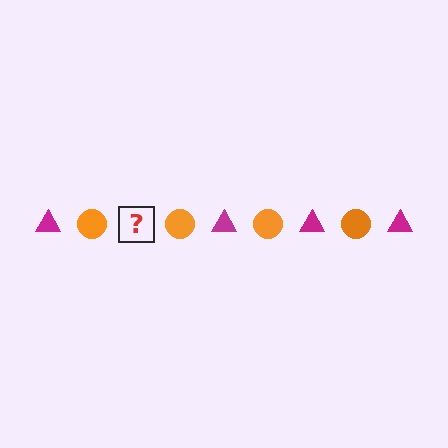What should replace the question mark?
The question mark should be replaced with a magenta triangle.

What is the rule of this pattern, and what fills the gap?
The rule is that the pattern alternates between magenta triangle and orange circle. The gap should be filled with a magenta triangle.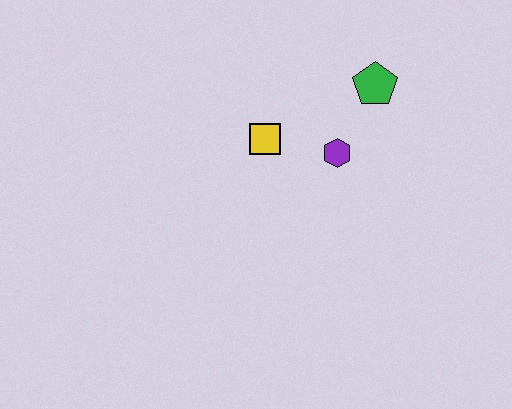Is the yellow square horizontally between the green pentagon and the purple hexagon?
No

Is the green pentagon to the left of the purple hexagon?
No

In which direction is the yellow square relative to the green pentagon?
The yellow square is to the left of the green pentagon.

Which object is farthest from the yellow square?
The green pentagon is farthest from the yellow square.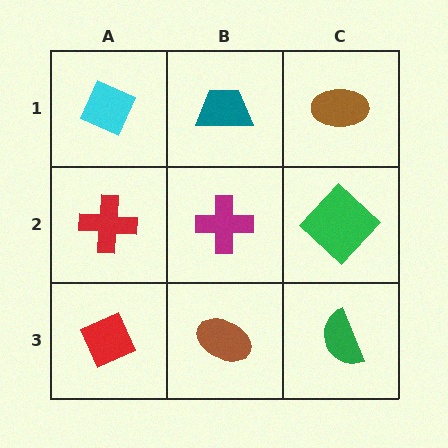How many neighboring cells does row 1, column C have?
2.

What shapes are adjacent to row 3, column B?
A magenta cross (row 2, column B), a red diamond (row 3, column A), a green semicircle (row 3, column C).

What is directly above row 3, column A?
A red cross.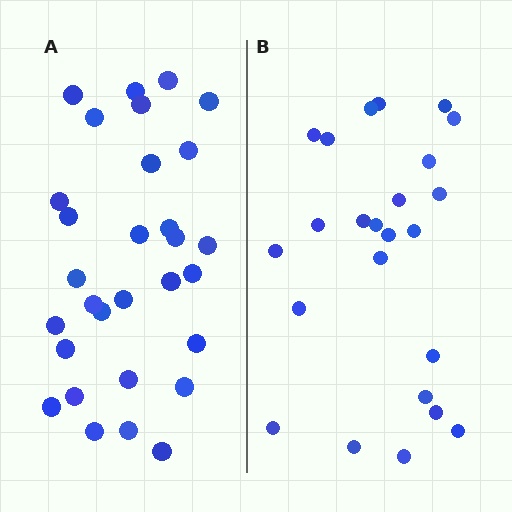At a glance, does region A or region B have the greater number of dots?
Region A (the left region) has more dots.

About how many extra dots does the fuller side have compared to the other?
Region A has about 6 more dots than region B.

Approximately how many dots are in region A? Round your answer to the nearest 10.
About 30 dots.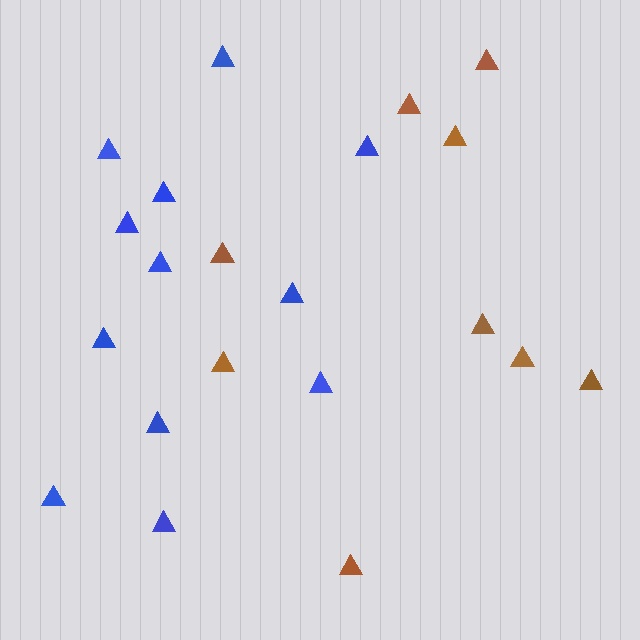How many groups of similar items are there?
There are 2 groups: one group of brown triangles (9) and one group of blue triangles (12).